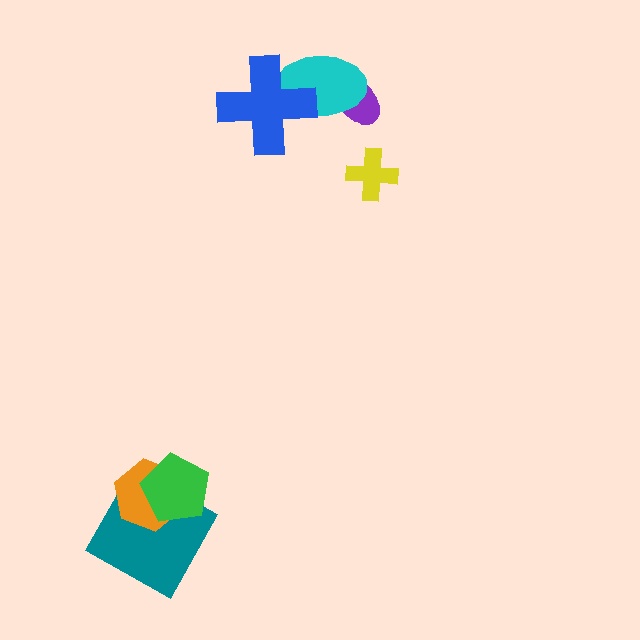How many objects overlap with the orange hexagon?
2 objects overlap with the orange hexagon.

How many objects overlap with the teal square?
2 objects overlap with the teal square.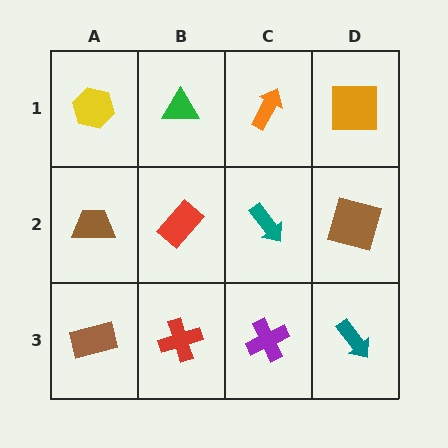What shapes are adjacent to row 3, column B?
A red rectangle (row 2, column B), a brown rectangle (row 3, column A), a purple cross (row 3, column C).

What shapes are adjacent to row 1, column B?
A red rectangle (row 2, column B), a yellow hexagon (row 1, column A), an orange arrow (row 1, column C).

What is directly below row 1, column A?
A brown trapezoid.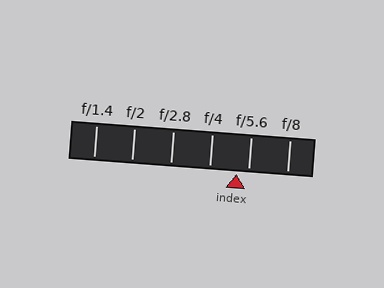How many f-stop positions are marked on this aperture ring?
There are 6 f-stop positions marked.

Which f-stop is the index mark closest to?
The index mark is closest to f/5.6.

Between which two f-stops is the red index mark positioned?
The index mark is between f/4 and f/5.6.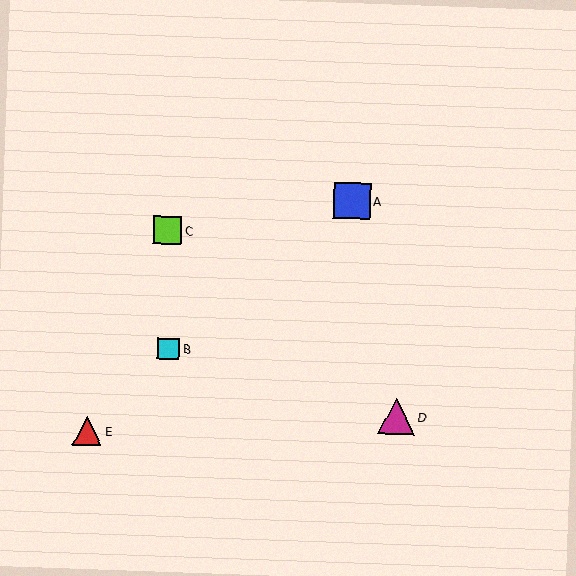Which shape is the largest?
The blue square (labeled A) is the largest.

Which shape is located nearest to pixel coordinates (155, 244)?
The lime square (labeled C) at (168, 230) is nearest to that location.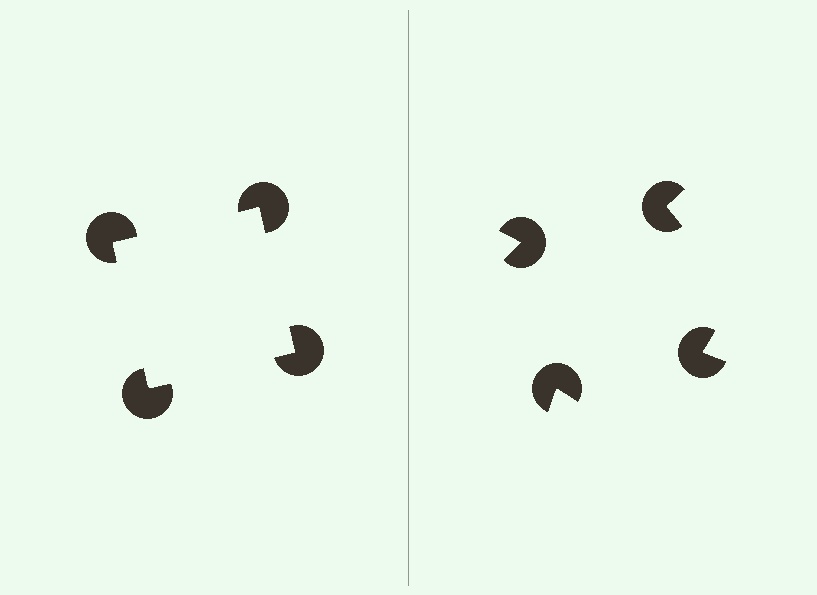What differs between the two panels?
The pac-man discs are positioned identically on both sides; only the wedge orientations differ. On the left they align to a square; on the right they are misaligned.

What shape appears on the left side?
An illusory square.